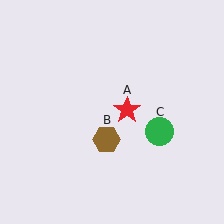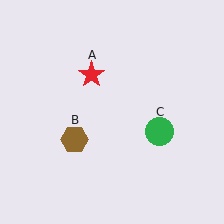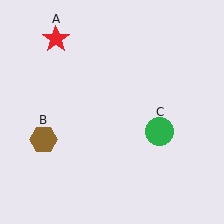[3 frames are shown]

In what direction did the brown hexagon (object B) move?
The brown hexagon (object B) moved left.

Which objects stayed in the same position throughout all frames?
Green circle (object C) remained stationary.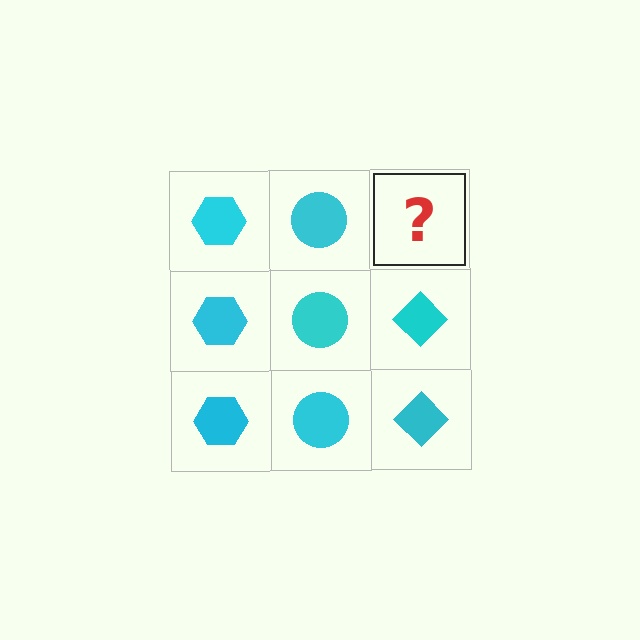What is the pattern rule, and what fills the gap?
The rule is that each column has a consistent shape. The gap should be filled with a cyan diamond.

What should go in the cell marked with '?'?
The missing cell should contain a cyan diamond.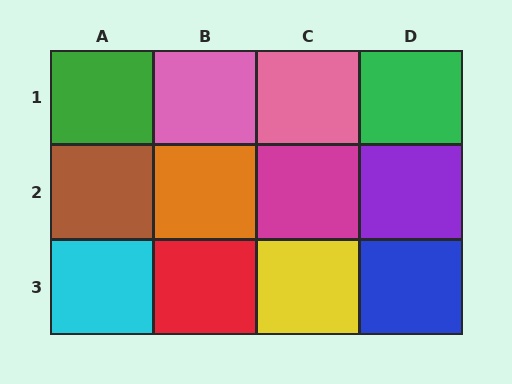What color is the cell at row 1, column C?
Pink.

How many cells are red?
1 cell is red.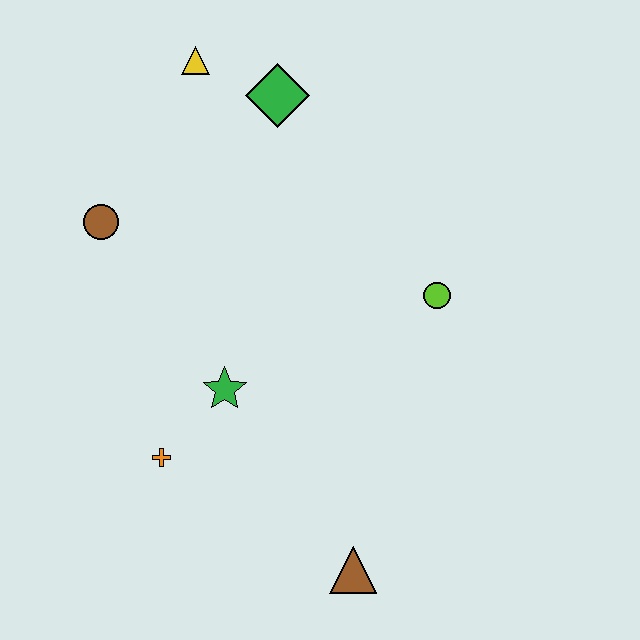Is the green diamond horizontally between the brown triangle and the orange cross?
Yes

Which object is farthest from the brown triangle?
The yellow triangle is farthest from the brown triangle.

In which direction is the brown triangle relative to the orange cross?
The brown triangle is to the right of the orange cross.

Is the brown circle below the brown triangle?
No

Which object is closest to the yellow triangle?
The green diamond is closest to the yellow triangle.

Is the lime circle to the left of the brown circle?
No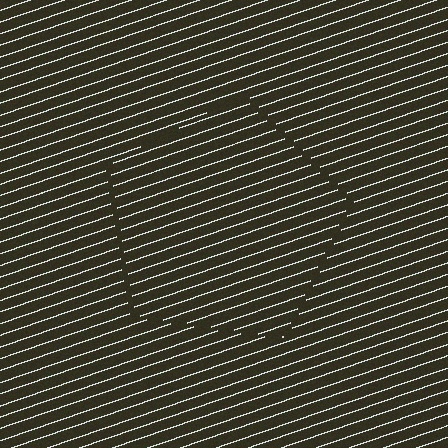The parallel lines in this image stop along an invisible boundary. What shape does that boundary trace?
An illusory pentagon. The interior of the shape contains the same grating, shifted by half a period — the contour is defined by the phase discontinuity where line-ends from the inner and outer gratings abut.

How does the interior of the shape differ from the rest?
The interior of the shape contains the same grating, shifted by half a period — the contour is defined by the phase discontinuity where line-ends from the inner and outer gratings abut.